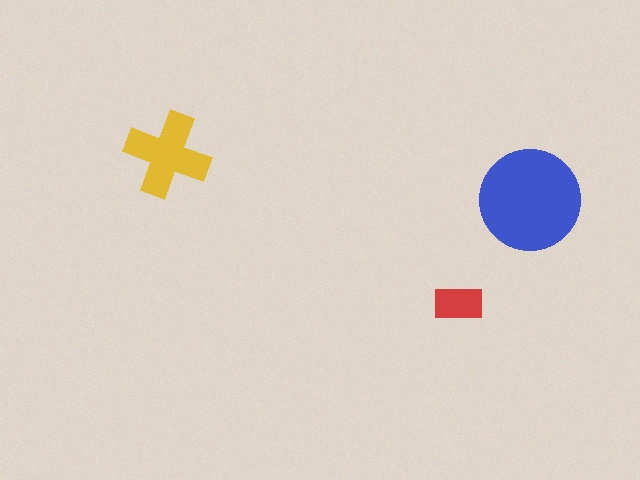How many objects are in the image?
There are 3 objects in the image.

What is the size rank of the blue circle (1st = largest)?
1st.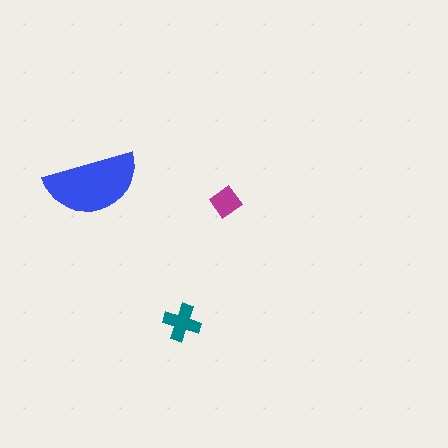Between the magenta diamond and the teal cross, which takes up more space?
The teal cross.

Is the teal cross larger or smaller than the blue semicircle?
Smaller.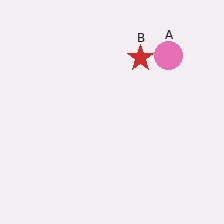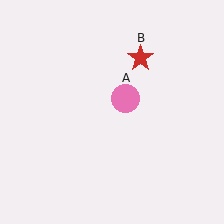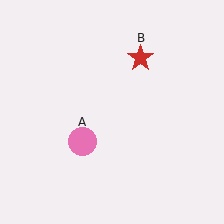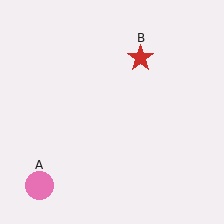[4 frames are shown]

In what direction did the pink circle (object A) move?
The pink circle (object A) moved down and to the left.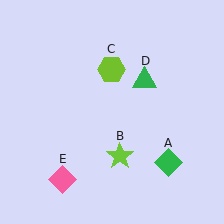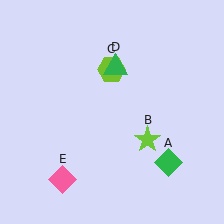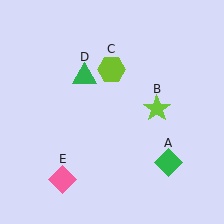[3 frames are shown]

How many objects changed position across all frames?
2 objects changed position: lime star (object B), green triangle (object D).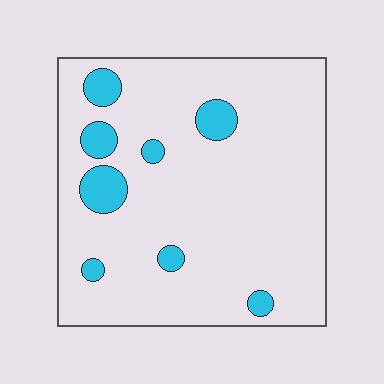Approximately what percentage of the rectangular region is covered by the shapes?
Approximately 10%.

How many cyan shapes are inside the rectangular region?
8.